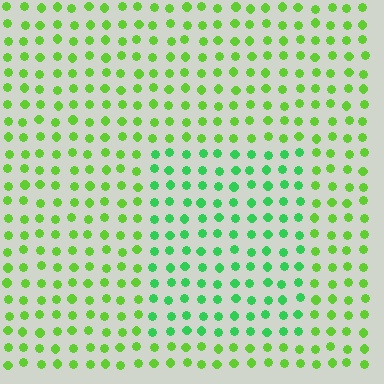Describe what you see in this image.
The image is filled with small lime elements in a uniform arrangement. A rectangle-shaped region is visible where the elements are tinted to a slightly different hue, forming a subtle color boundary.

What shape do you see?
I see a rectangle.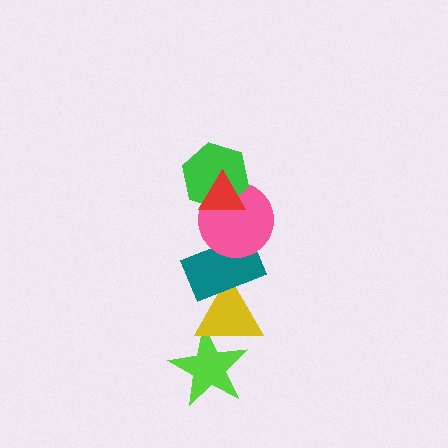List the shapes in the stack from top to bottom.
From top to bottom: the red triangle, the green hexagon, the pink circle, the teal rectangle, the yellow triangle, the lime star.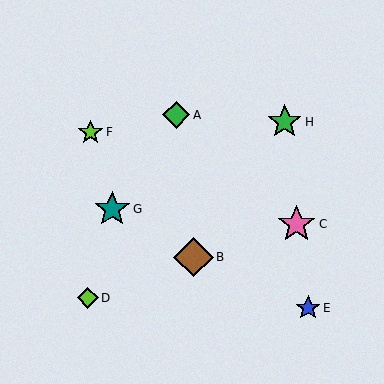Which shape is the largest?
The brown diamond (labeled B) is the largest.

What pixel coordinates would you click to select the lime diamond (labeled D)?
Click at (88, 298) to select the lime diamond D.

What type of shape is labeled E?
Shape E is a blue star.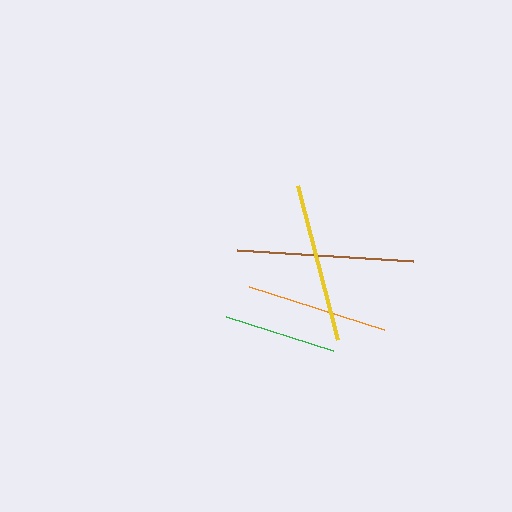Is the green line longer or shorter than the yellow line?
The yellow line is longer than the green line.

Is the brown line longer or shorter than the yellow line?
The brown line is longer than the yellow line.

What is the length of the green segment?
The green segment is approximately 112 pixels long.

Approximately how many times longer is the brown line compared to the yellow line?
The brown line is approximately 1.1 times the length of the yellow line.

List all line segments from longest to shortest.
From longest to shortest: brown, yellow, orange, green.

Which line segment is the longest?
The brown line is the longest at approximately 177 pixels.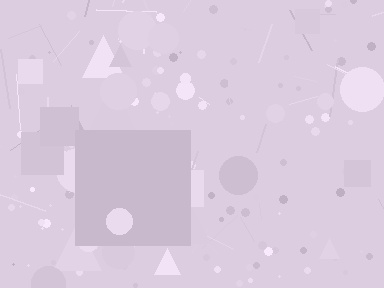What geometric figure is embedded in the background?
A square is embedded in the background.